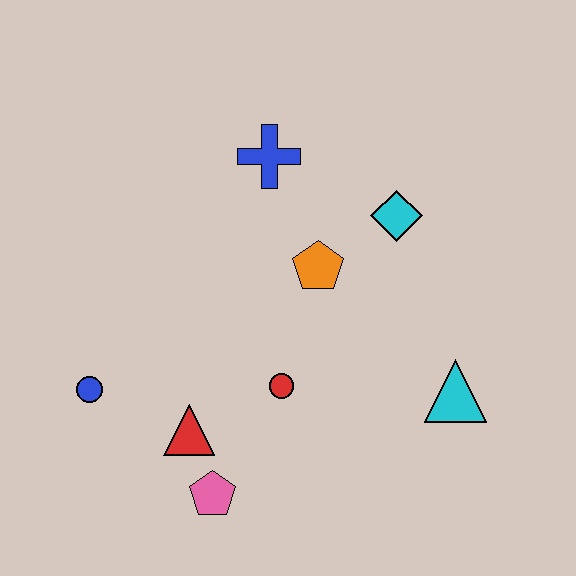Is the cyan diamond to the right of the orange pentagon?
Yes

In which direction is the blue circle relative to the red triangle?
The blue circle is to the left of the red triangle.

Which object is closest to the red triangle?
The pink pentagon is closest to the red triangle.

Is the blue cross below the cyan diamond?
No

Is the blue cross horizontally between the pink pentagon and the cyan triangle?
Yes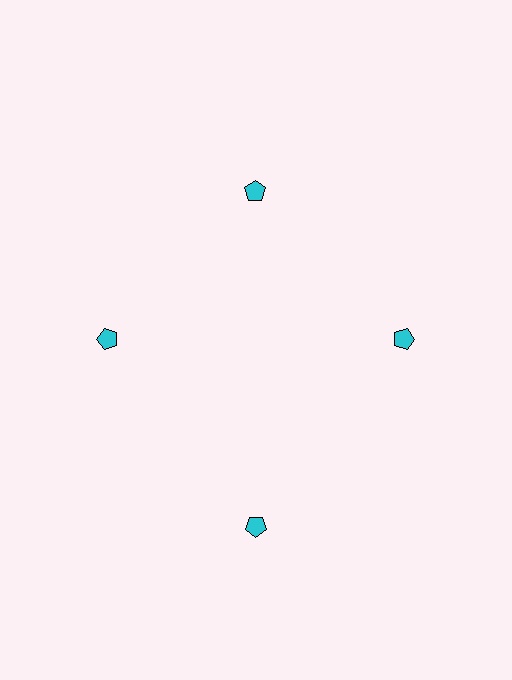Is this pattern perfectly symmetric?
No. The 4 cyan pentagons are arranged in a ring, but one element near the 6 o'clock position is pushed outward from the center, breaking the 4-fold rotational symmetry.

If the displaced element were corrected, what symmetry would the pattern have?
It would have 4-fold rotational symmetry — the pattern would map onto itself every 90 degrees.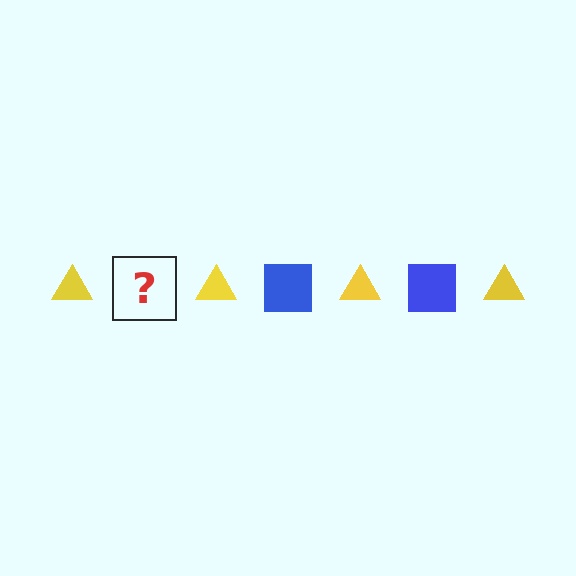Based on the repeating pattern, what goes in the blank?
The blank should be a blue square.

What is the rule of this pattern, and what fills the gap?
The rule is that the pattern alternates between yellow triangle and blue square. The gap should be filled with a blue square.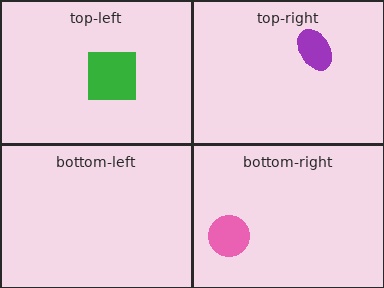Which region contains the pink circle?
The bottom-right region.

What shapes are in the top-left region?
The green square.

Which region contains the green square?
The top-left region.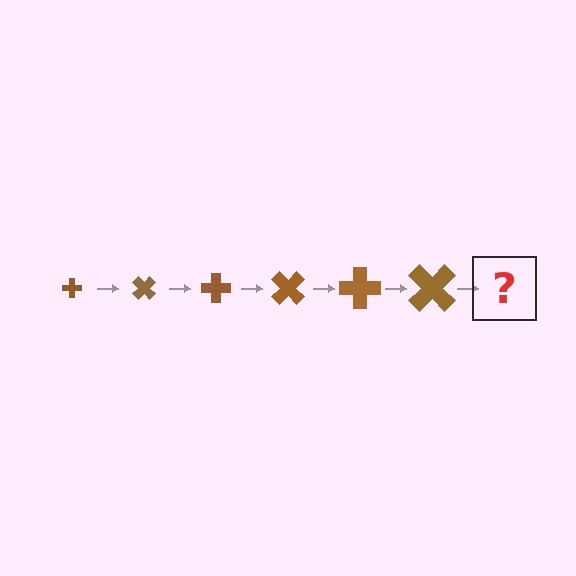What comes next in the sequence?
The next element should be a cross, larger than the previous one and rotated 270 degrees from the start.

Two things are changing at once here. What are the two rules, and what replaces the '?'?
The two rules are that the cross grows larger each step and it rotates 45 degrees each step. The '?' should be a cross, larger than the previous one and rotated 270 degrees from the start.